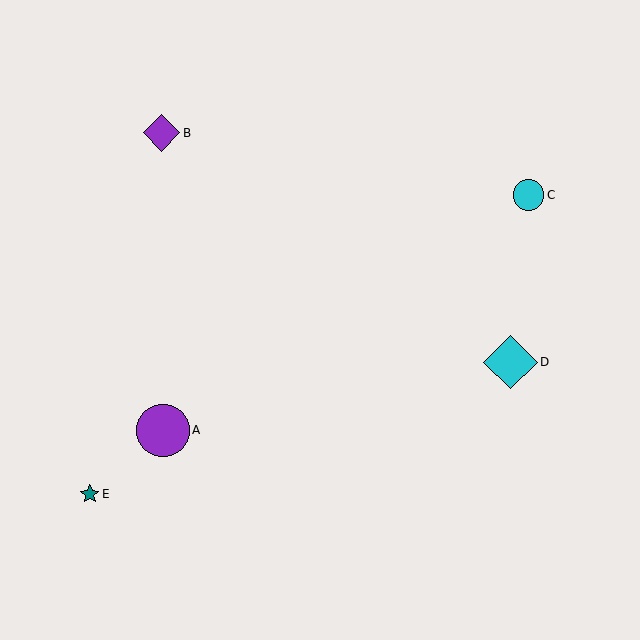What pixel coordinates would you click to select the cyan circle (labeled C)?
Click at (528, 195) to select the cyan circle C.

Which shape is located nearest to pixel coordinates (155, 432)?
The purple circle (labeled A) at (163, 430) is nearest to that location.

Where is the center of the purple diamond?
The center of the purple diamond is at (162, 133).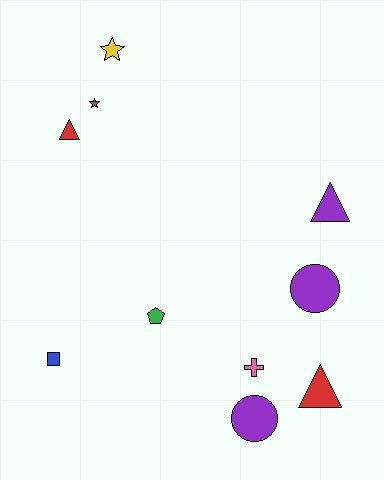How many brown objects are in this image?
There is 1 brown object.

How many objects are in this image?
There are 10 objects.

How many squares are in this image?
There is 1 square.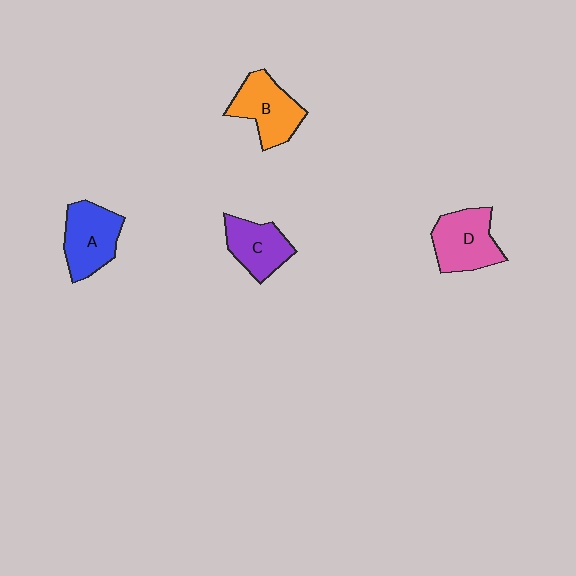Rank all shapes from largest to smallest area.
From largest to smallest: D (pink), A (blue), B (orange), C (purple).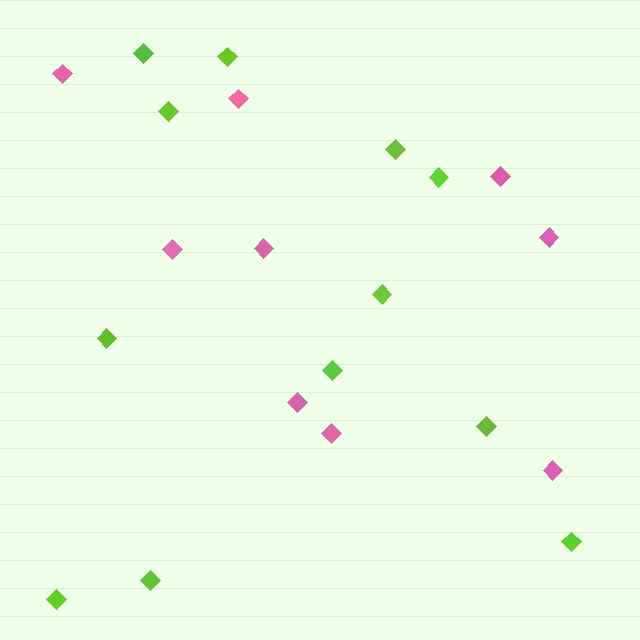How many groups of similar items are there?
There are 2 groups: one group of lime diamonds (12) and one group of pink diamonds (9).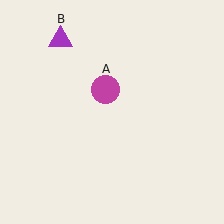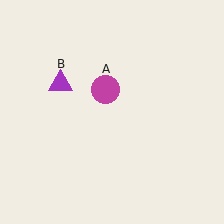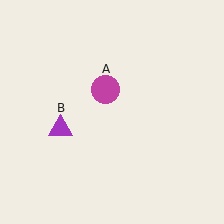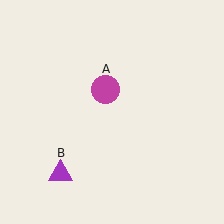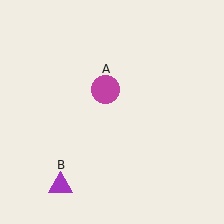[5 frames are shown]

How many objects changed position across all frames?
1 object changed position: purple triangle (object B).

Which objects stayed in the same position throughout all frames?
Magenta circle (object A) remained stationary.